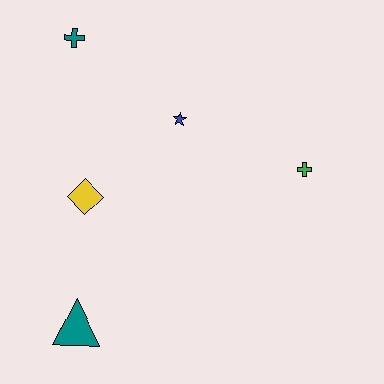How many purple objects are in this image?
There are no purple objects.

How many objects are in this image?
There are 5 objects.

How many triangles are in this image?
There is 1 triangle.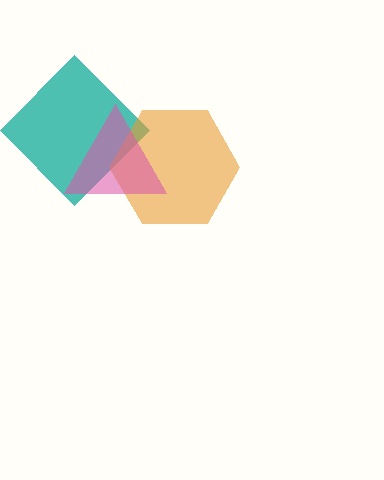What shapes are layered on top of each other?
The layered shapes are: a teal diamond, an orange hexagon, a pink triangle.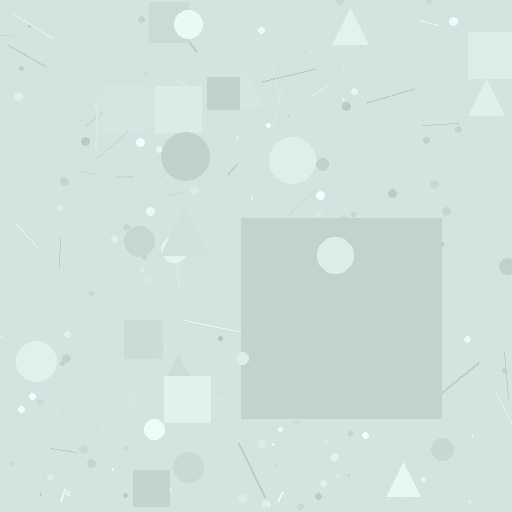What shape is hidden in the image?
A square is hidden in the image.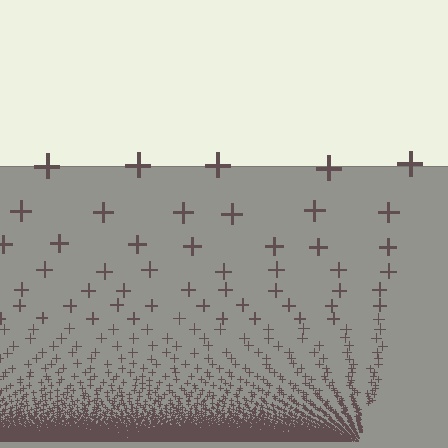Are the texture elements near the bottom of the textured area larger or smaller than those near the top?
Smaller. The gradient is inverted — elements near the bottom are smaller and denser.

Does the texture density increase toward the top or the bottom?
Density increases toward the bottom.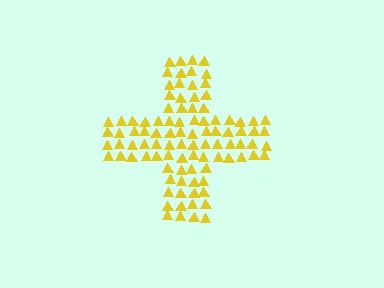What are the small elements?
The small elements are triangles.